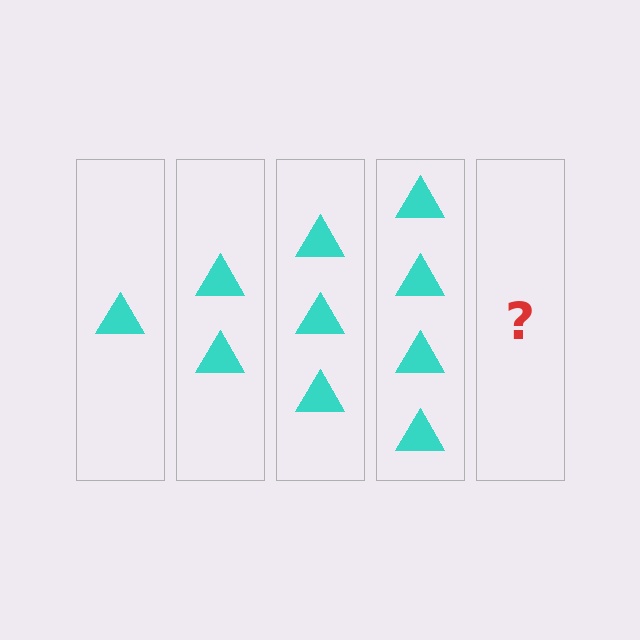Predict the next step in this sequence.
The next step is 5 triangles.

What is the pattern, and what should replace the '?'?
The pattern is that each step adds one more triangle. The '?' should be 5 triangles.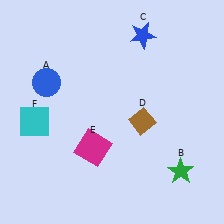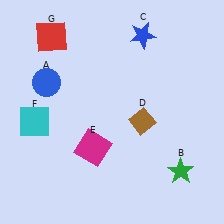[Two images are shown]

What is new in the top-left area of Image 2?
A red square (G) was added in the top-left area of Image 2.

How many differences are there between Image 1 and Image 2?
There is 1 difference between the two images.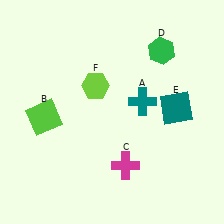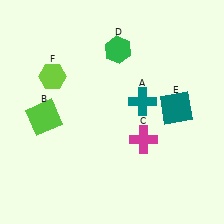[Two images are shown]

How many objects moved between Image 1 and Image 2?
3 objects moved between the two images.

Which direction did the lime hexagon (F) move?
The lime hexagon (F) moved left.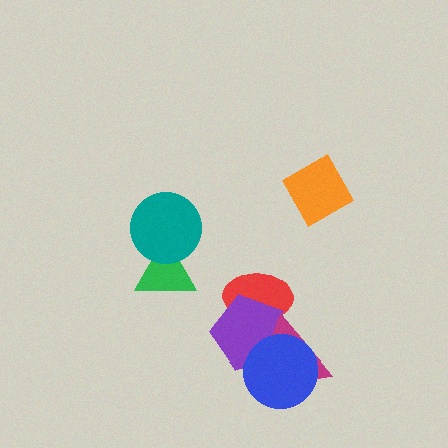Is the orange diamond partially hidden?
No, no other shape covers it.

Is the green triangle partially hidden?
Yes, it is partially covered by another shape.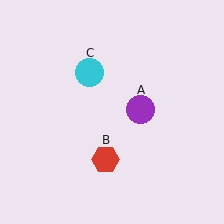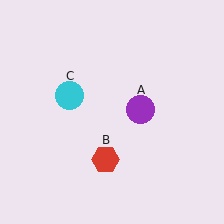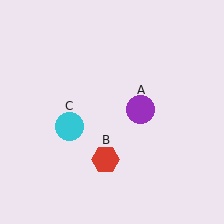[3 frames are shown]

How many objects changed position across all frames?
1 object changed position: cyan circle (object C).